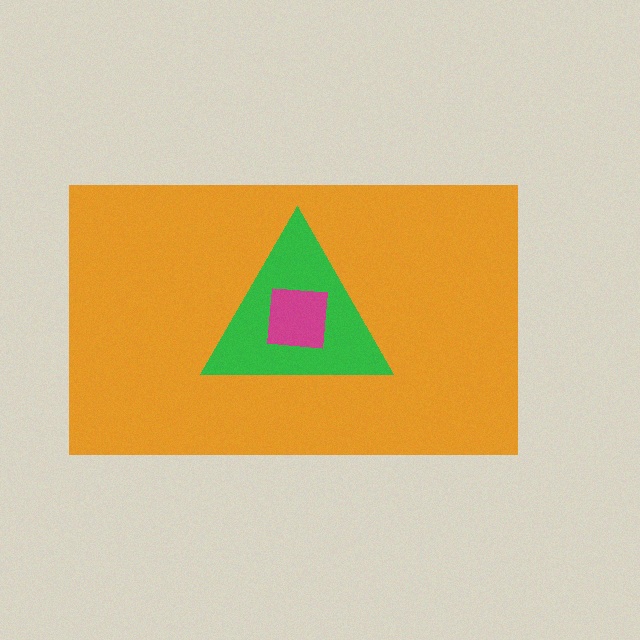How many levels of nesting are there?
3.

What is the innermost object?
The magenta square.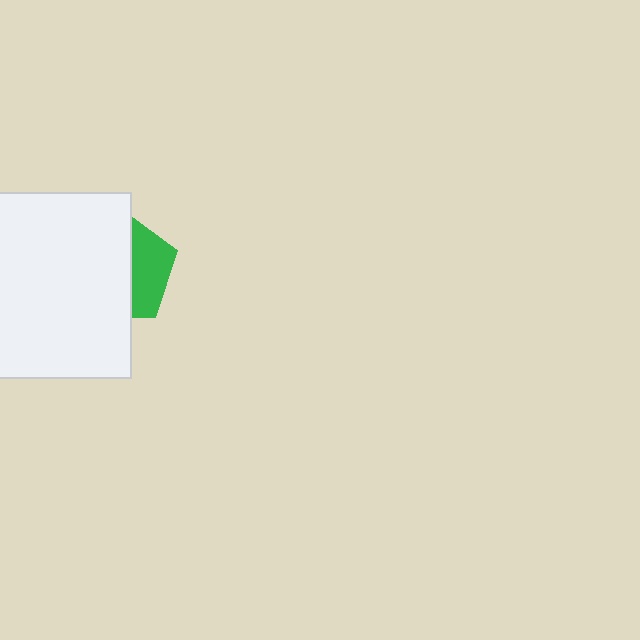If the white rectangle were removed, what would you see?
You would see the complete green pentagon.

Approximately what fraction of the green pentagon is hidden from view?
Roughly 63% of the green pentagon is hidden behind the white rectangle.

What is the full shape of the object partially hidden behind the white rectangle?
The partially hidden object is a green pentagon.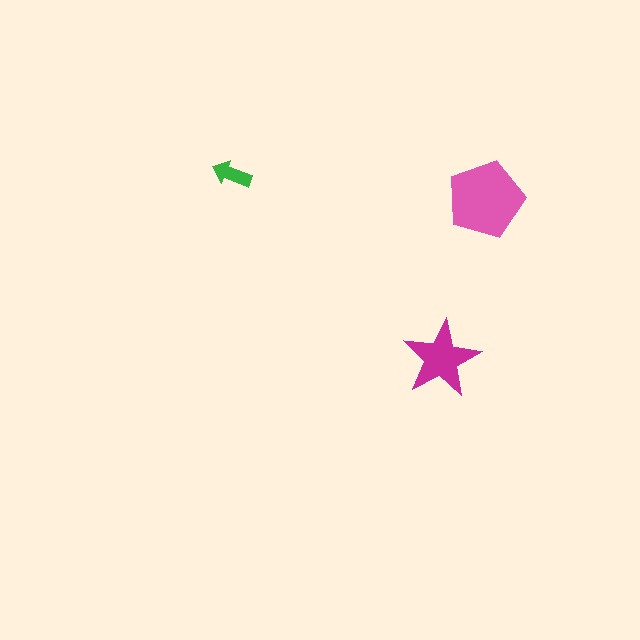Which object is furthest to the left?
The green arrow is leftmost.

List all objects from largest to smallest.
The pink pentagon, the magenta star, the green arrow.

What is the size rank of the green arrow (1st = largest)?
3rd.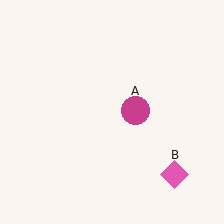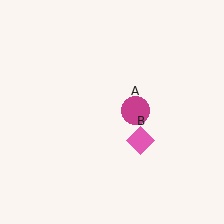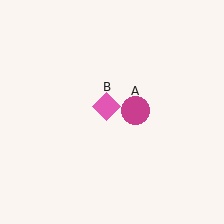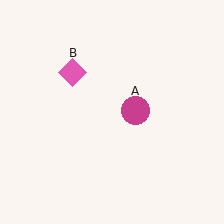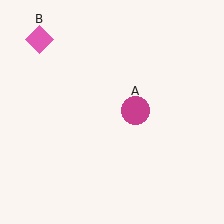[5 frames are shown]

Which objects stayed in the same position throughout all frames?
Magenta circle (object A) remained stationary.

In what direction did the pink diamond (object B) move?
The pink diamond (object B) moved up and to the left.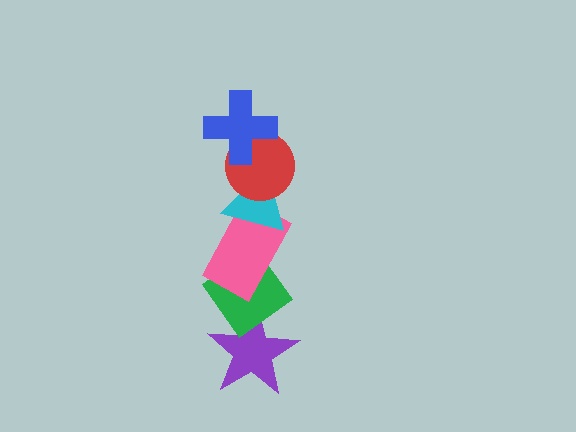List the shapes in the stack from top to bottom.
From top to bottom: the blue cross, the red circle, the cyan triangle, the pink rectangle, the green diamond, the purple star.